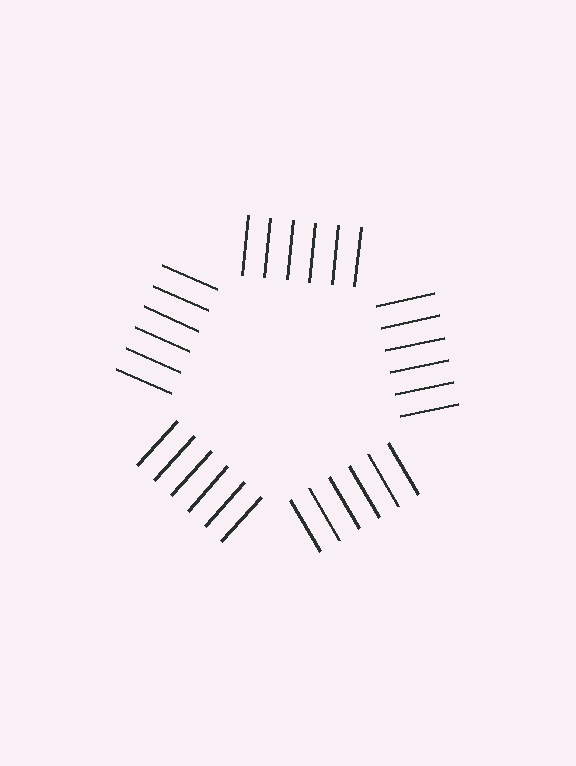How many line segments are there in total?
30 — 6 along each of the 5 edges.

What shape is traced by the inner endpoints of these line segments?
An illusory pentagon — the line segments terminate on its edges but no continuous stroke is drawn.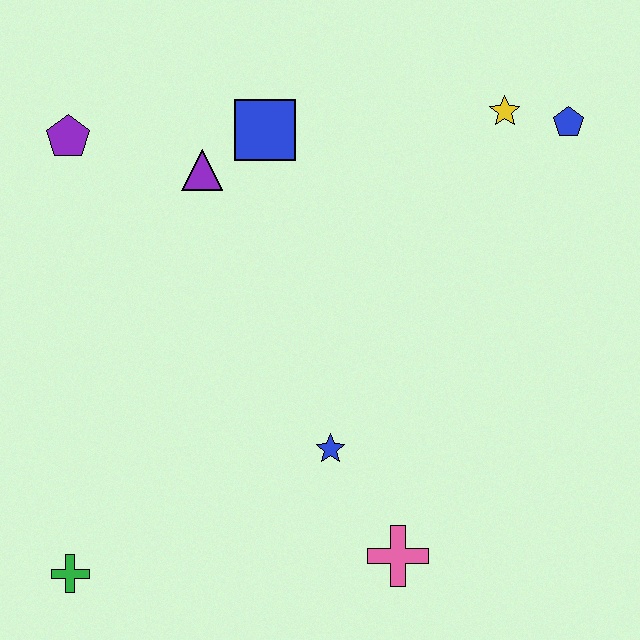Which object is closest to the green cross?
The blue star is closest to the green cross.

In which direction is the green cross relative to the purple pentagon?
The green cross is below the purple pentagon.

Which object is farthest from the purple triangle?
The pink cross is farthest from the purple triangle.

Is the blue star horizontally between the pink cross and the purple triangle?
Yes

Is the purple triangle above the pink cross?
Yes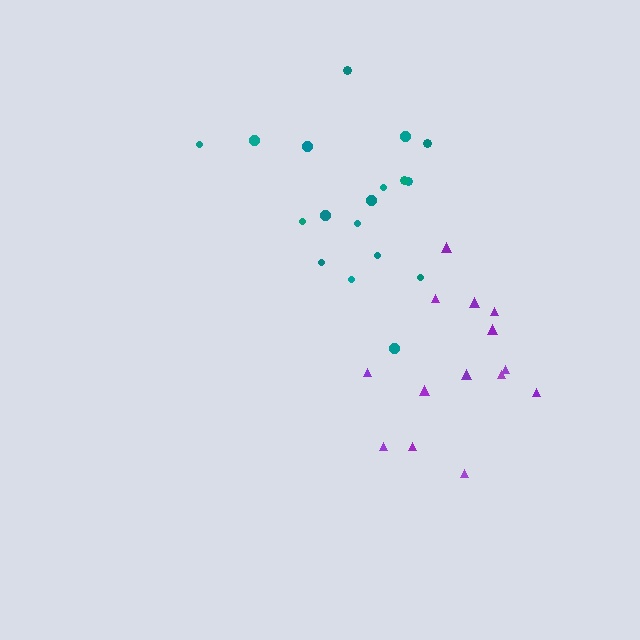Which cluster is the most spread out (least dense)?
Teal.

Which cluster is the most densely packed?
Purple.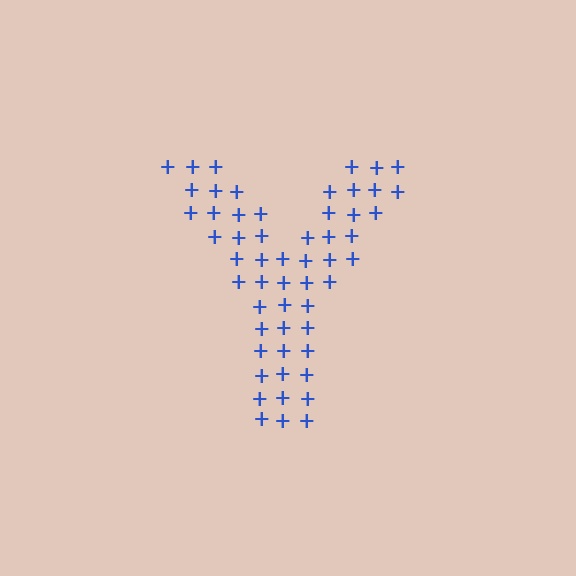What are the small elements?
The small elements are plus signs.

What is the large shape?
The large shape is the letter Y.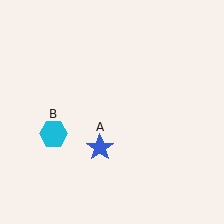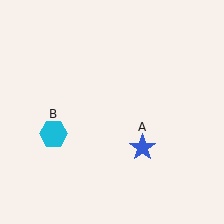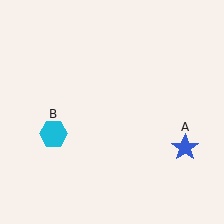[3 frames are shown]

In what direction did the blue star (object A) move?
The blue star (object A) moved right.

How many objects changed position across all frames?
1 object changed position: blue star (object A).